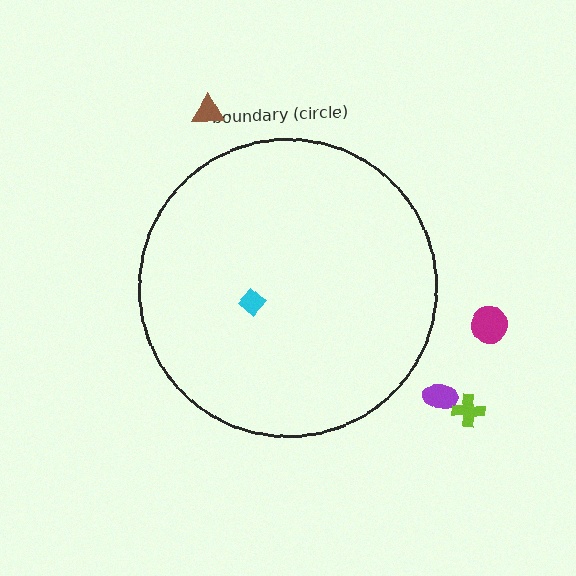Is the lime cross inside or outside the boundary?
Outside.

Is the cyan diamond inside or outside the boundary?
Inside.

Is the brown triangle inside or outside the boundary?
Outside.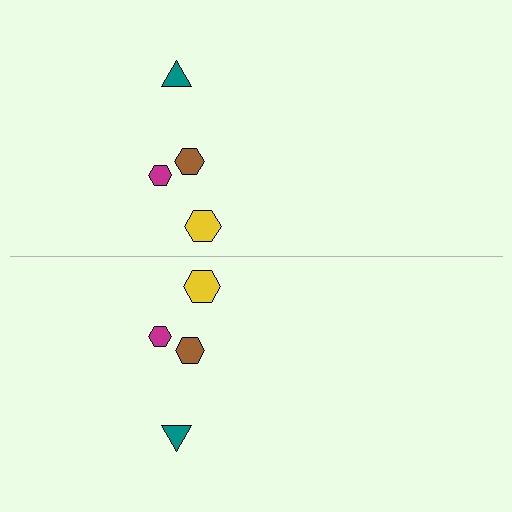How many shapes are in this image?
There are 8 shapes in this image.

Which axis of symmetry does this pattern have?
The pattern has a horizontal axis of symmetry running through the center of the image.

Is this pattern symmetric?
Yes, this pattern has bilateral (reflection) symmetry.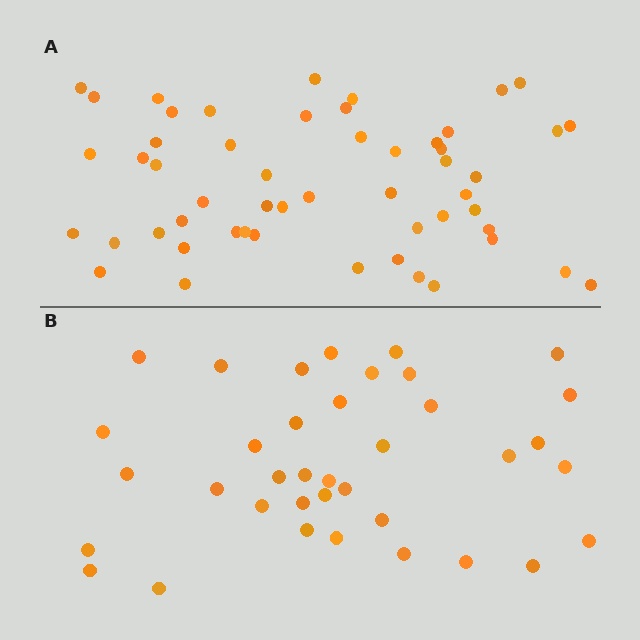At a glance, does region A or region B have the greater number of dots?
Region A (the top region) has more dots.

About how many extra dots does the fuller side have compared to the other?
Region A has approximately 15 more dots than region B.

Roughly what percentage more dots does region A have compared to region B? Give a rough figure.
About 45% more.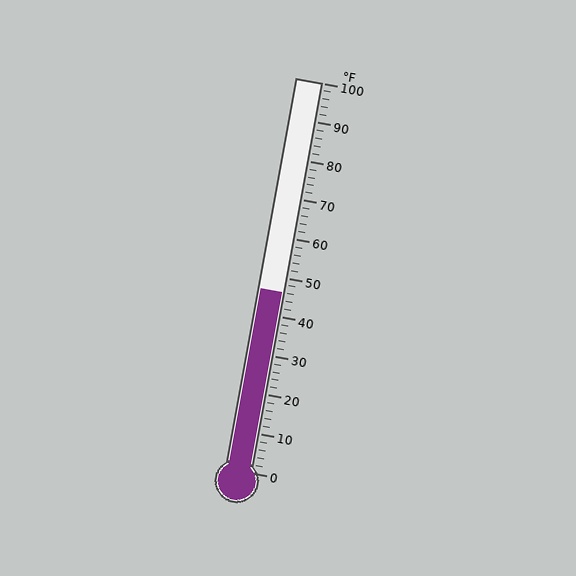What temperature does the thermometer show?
The thermometer shows approximately 46°F.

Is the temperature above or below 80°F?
The temperature is below 80°F.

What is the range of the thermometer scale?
The thermometer scale ranges from 0°F to 100°F.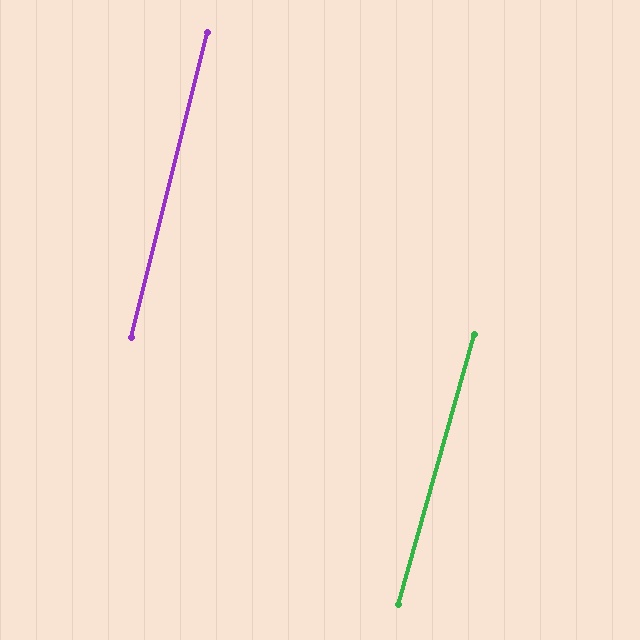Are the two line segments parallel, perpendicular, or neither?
Parallel — their directions differ by only 1.8°.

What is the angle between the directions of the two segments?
Approximately 2 degrees.